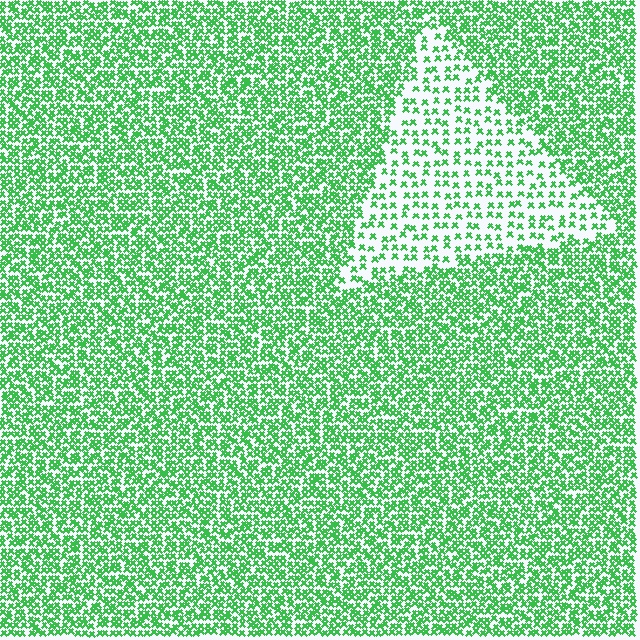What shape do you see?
I see a triangle.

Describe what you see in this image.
The image contains small green elements arranged at two different densities. A triangle-shaped region is visible where the elements are less densely packed than the surrounding area.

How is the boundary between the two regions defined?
The boundary is defined by a change in element density (approximately 2.4x ratio). All elements are the same color, size, and shape.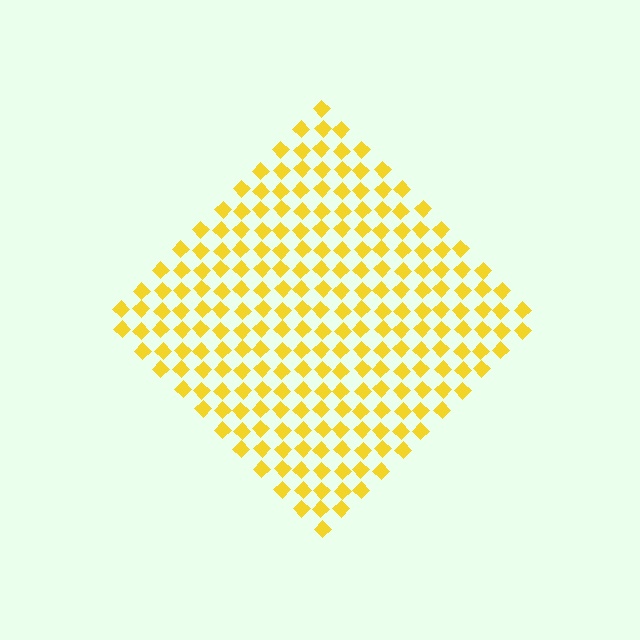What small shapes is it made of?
It is made of small diamonds.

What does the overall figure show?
The overall figure shows a diamond.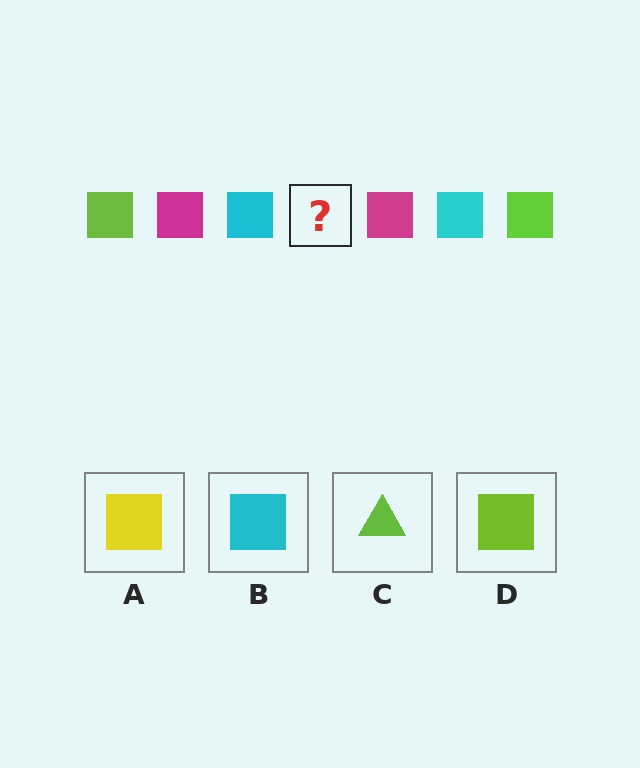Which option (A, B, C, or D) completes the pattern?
D.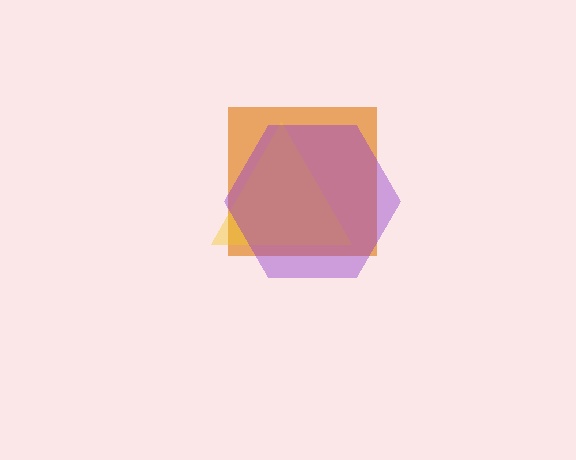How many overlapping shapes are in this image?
There are 3 overlapping shapes in the image.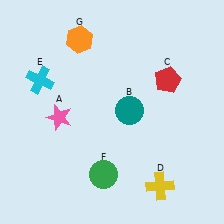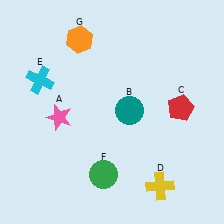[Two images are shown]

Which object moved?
The red pentagon (C) moved down.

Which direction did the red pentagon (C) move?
The red pentagon (C) moved down.